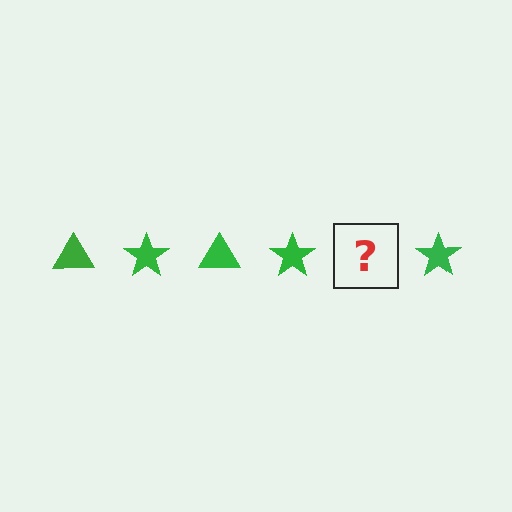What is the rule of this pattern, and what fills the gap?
The rule is that the pattern cycles through triangle, star shapes in green. The gap should be filled with a green triangle.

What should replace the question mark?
The question mark should be replaced with a green triangle.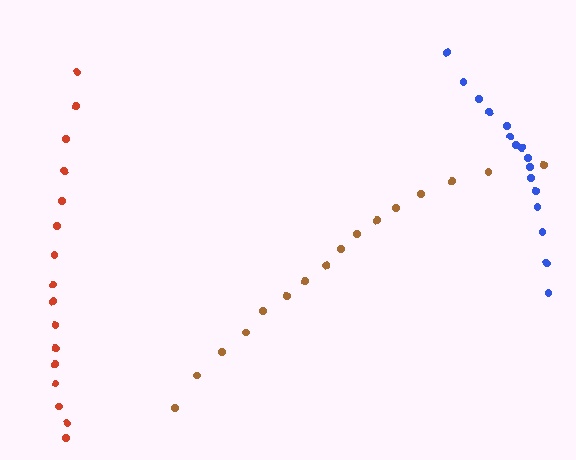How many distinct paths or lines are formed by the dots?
There are 3 distinct paths.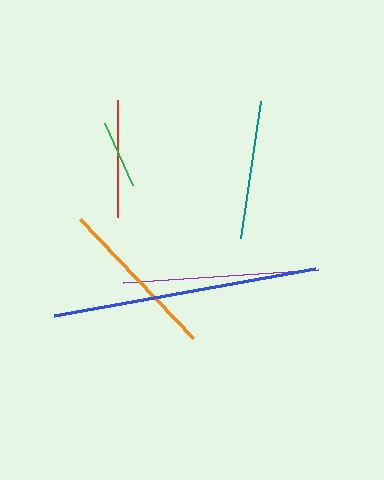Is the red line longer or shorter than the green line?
The red line is longer than the green line.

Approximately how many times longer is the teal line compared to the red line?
The teal line is approximately 1.2 times the length of the red line.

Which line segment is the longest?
The blue line is the longest at approximately 265 pixels.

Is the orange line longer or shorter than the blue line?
The blue line is longer than the orange line.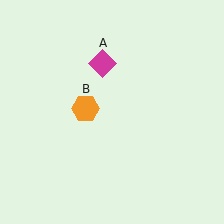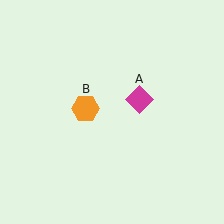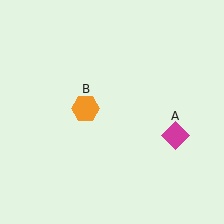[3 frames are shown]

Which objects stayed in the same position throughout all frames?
Orange hexagon (object B) remained stationary.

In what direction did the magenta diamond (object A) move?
The magenta diamond (object A) moved down and to the right.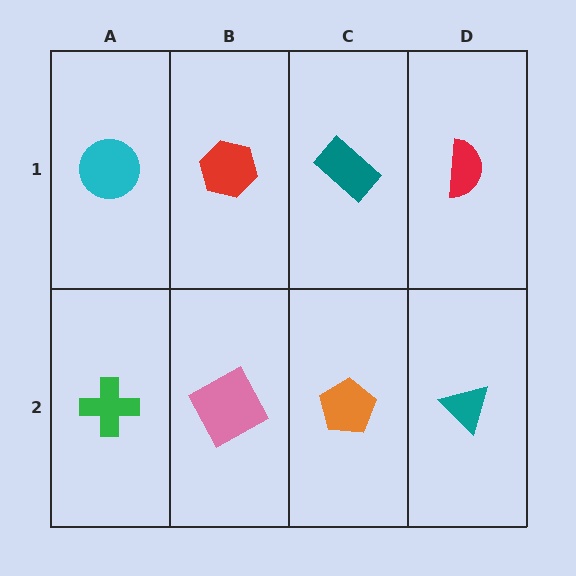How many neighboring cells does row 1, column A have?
2.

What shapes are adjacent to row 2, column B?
A red hexagon (row 1, column B), a green cross (row 2, column A), an orange pentagon (row 2, column C).